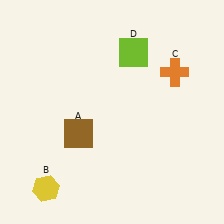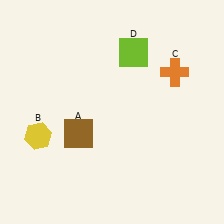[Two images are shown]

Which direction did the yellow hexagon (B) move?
The yellow hexagon (B) moved up.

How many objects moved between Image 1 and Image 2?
1 object moved between the two images.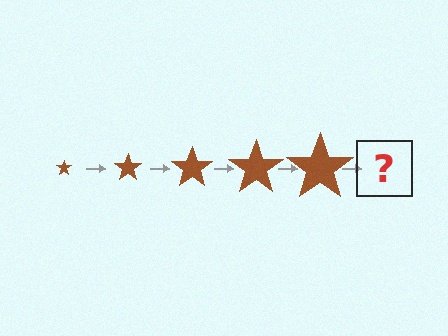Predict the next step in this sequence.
The next step is a brown star, larger than the previous one.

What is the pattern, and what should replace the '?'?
The pattern is that the star gets progressively larger each step. The '?' should be a brown star, larger than the previous one.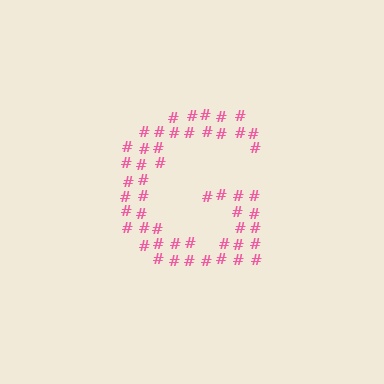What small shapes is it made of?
It is made of small hash symbols.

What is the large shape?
The large shape is the letter G.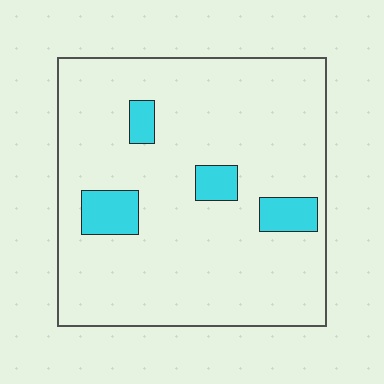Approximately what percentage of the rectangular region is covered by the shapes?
Approximately 10%.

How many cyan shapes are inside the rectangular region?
4.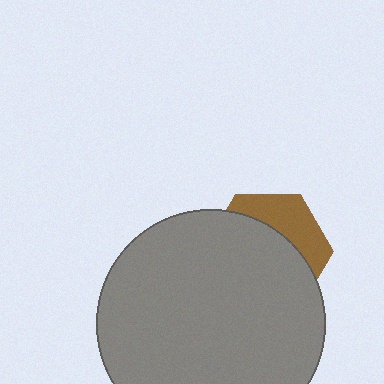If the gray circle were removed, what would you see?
You would see the complete brown hexagon.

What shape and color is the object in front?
The object in front is a gray circle.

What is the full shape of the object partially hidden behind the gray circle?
The partially hidden object is a brown hexagon.